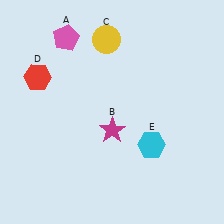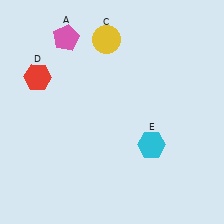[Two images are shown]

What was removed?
The magenta star (B) was removed in Image 2.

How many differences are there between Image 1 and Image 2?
There is 1 difference between the two images.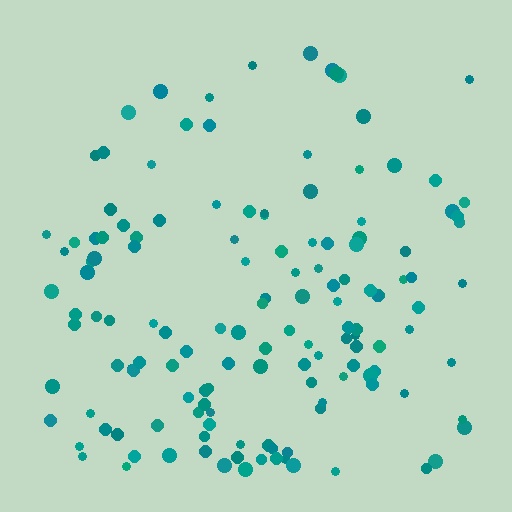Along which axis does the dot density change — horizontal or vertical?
Vertical.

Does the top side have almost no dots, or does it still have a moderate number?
Still a moderate number, just noticeably fewer than the bottom.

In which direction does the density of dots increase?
From top to bottom, with the bottom side densest.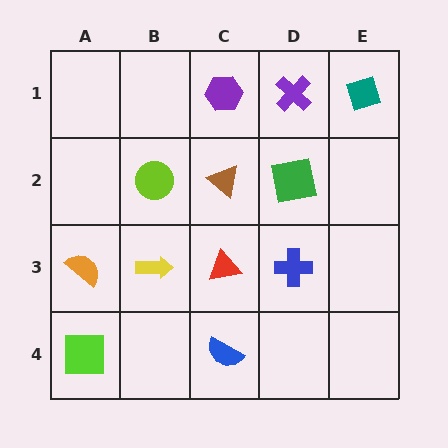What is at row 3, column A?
An orange semicircle.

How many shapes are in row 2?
3 shapes.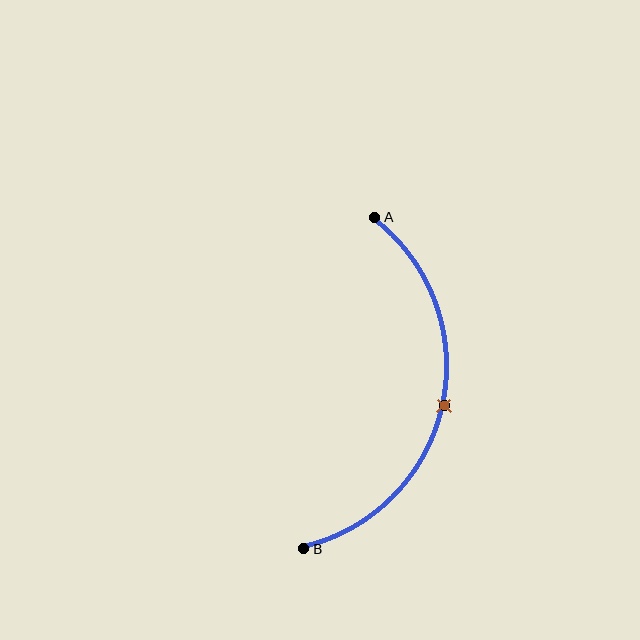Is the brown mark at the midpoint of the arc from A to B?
Yes. The brown mark lies on the arc at equal arc-length from both A and B — it is the arc midpoint.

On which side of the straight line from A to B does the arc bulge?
The arc bulges to the right of the straight line connecting A and B.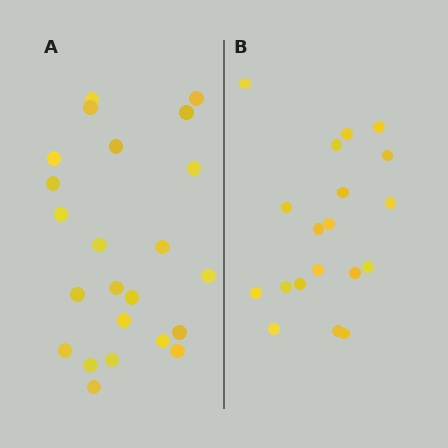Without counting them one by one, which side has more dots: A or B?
Region A (the left region) has more dots.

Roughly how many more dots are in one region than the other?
Region A has about 4 more dots than region B.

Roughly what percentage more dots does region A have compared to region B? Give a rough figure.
About 20% more.